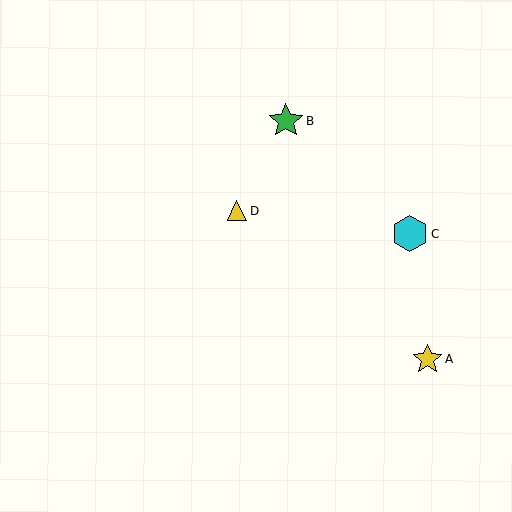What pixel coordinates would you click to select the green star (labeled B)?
Click at (286, 121) to select the green star B.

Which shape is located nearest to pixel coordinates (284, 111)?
The green star (labeled B) at (286, 121) is nearest to that location.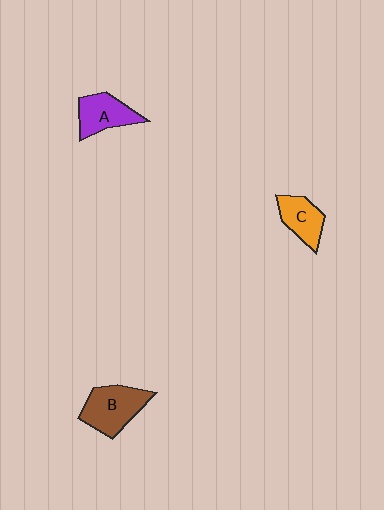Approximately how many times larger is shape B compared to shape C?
Approximately 1.4 times.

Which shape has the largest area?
Shape B (brown).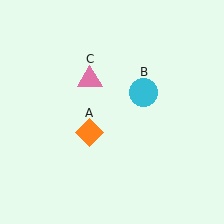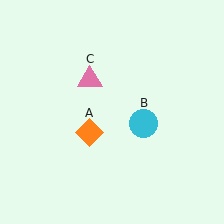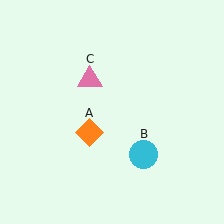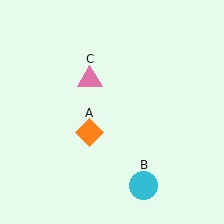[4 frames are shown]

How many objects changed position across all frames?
1 object changed position: cyan circle (object B).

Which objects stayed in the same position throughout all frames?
Orange diamond (object A) and pink triangle (object C) remained stationary.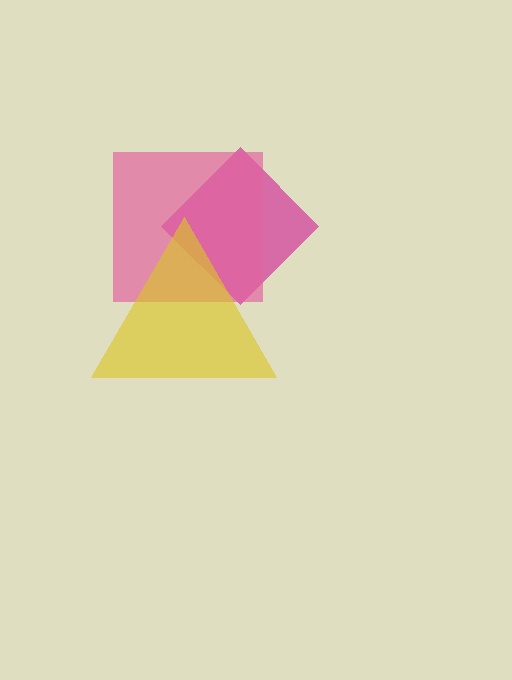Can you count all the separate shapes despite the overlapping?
Yes, there are 3 separate shapes.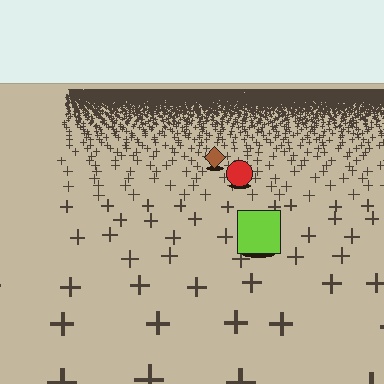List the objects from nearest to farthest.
From nearest to farthest: the lime square, the red circle, the brown diamond.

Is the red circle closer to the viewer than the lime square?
No. The lime square is closer — you can tell from the texture gradient: the ground texture is coarser near it.